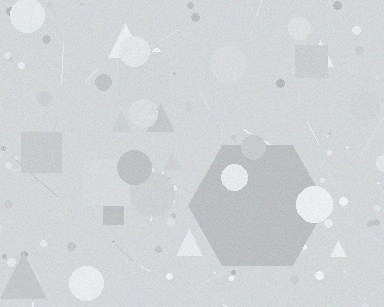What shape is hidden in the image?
A hexagon is hidden in the image.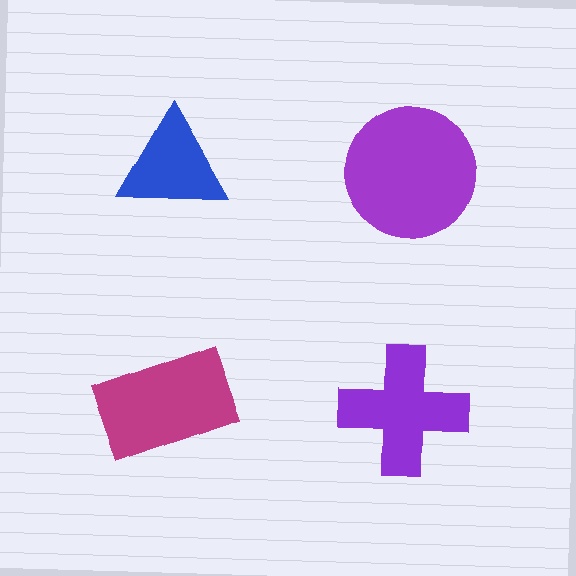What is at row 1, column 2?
A purple circle.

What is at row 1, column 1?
A blue triangle.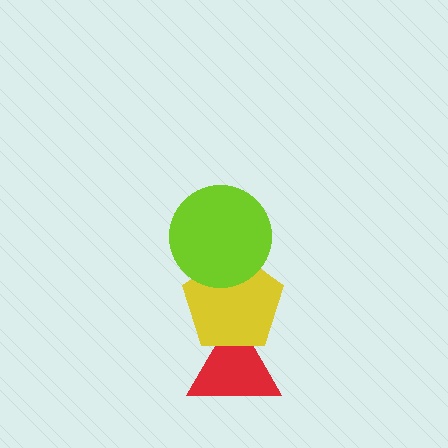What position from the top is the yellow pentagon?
The yellow pentagon is 2nd from the top.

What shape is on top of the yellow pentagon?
The lime circle is on top of the yellow pentagon.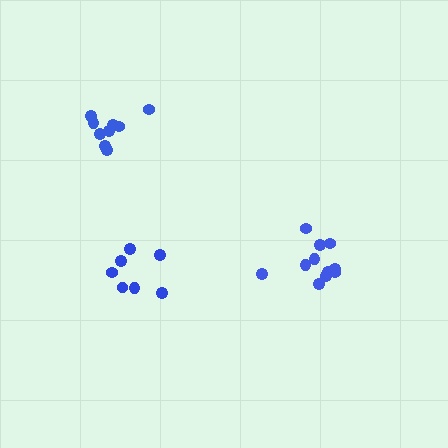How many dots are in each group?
Group 1: 7 dots, Group 2: 11 dots, Group 3: 9 dots (27 total).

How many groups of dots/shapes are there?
There are 3 groups.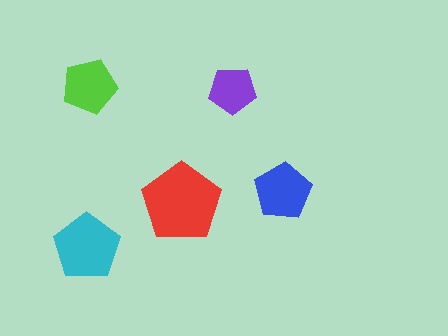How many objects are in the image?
There are 5 objects in the image.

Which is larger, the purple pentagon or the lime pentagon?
The lime one.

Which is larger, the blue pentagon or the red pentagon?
The red one.